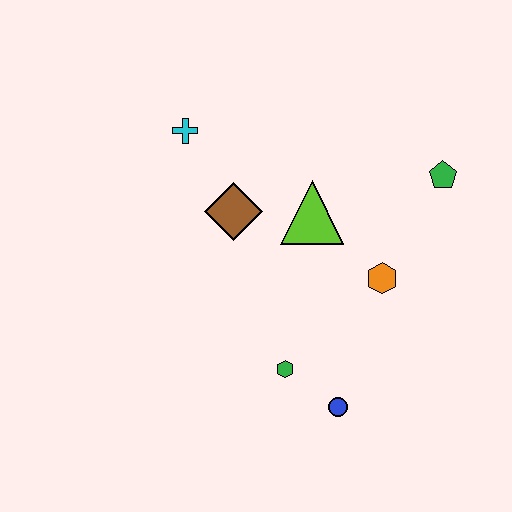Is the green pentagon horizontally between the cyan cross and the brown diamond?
No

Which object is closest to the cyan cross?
The brown diamond is closest to the cyan cross.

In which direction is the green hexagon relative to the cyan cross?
The green hexagon is below the cyan cross.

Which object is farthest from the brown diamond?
The blue circle is farthest from the brown diamond.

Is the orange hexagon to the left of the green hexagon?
No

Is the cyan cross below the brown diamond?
No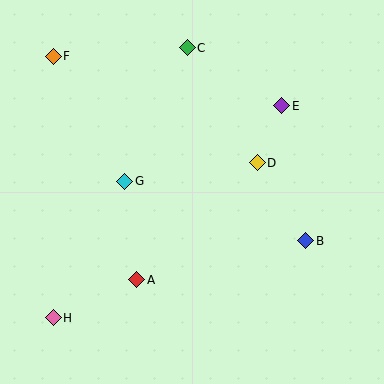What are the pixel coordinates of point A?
Point A is at (137, 280).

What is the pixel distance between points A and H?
The distance between A and H is 92 pixels.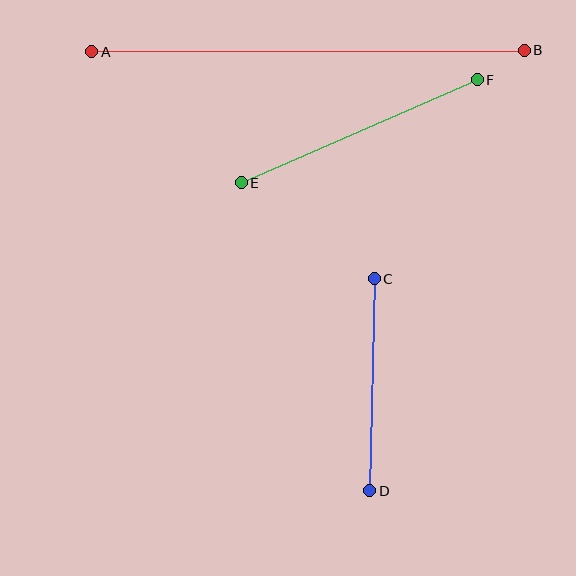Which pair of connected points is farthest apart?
Points A and B are farthest apart.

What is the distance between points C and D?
The distance is approximately 212 pixels.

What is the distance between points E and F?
The distance is approximately 257 pixels.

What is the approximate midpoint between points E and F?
The midpoint is at approximately (359, 131) pixels.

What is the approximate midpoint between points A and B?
The midpoint is at approximately (308, 51) pixels.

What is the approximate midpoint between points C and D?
The midpoint is at approximately (372, 385) pixels.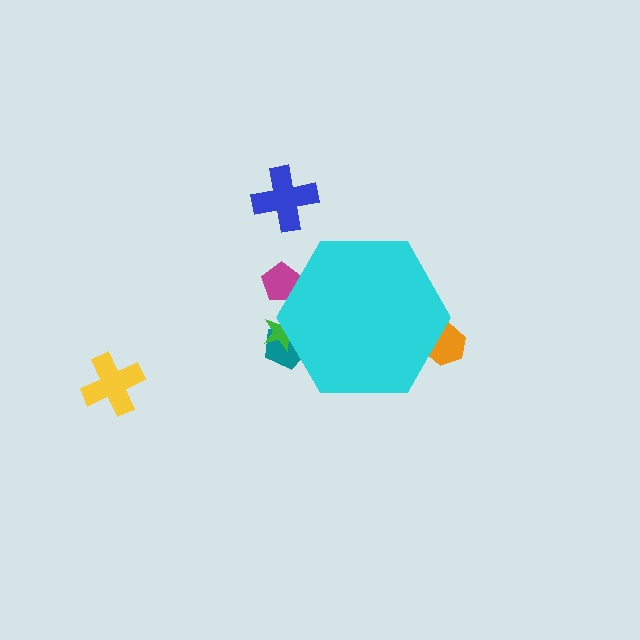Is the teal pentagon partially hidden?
Yes, the teal pentagon is partially hidden behind the cyan hexagon.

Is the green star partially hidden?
Yes, the green star is partially hidden behind the cyan hexagon.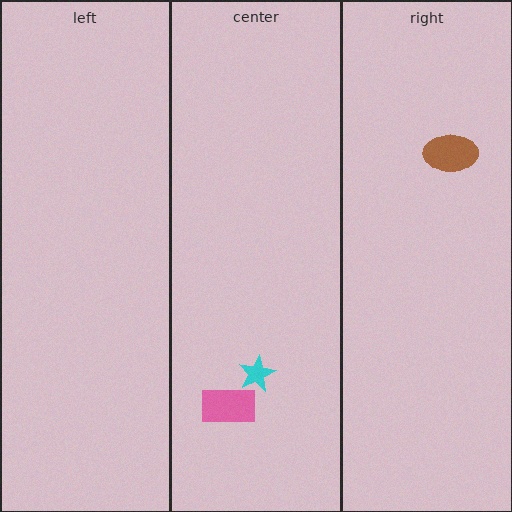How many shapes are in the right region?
1.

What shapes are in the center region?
The pink rectangle, the cyan star.